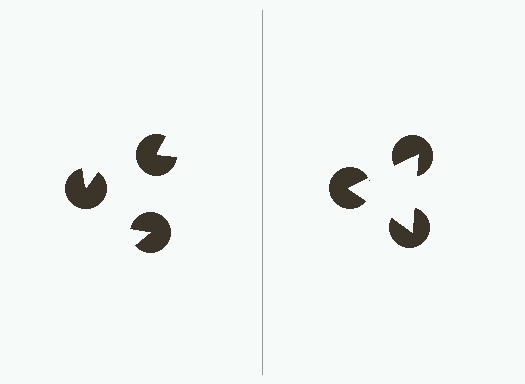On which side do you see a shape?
An illusory triangle appears on the right side. On the left side the wedge cuts are rotated, so no coherent shape forms.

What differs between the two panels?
The pac-man discs are positioned identically on both sides; only the wedge orientations differ. On the right they align to a triangle; on the left they are misaligned.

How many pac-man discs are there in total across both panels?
6 — 3 on each side.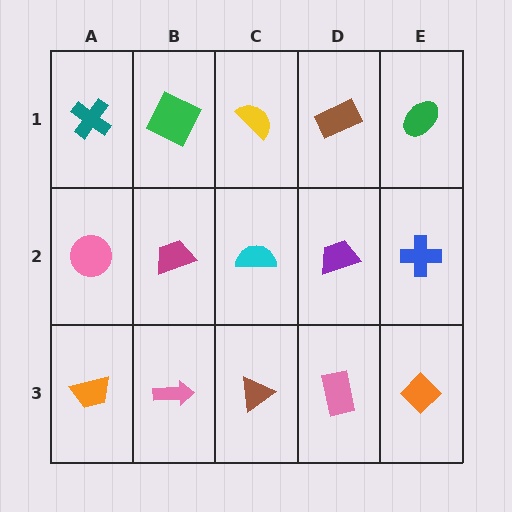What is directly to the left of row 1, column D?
A yellow semicircle.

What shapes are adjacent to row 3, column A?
A pink circle (row 2, column A), a pink arrow (row 3, column B).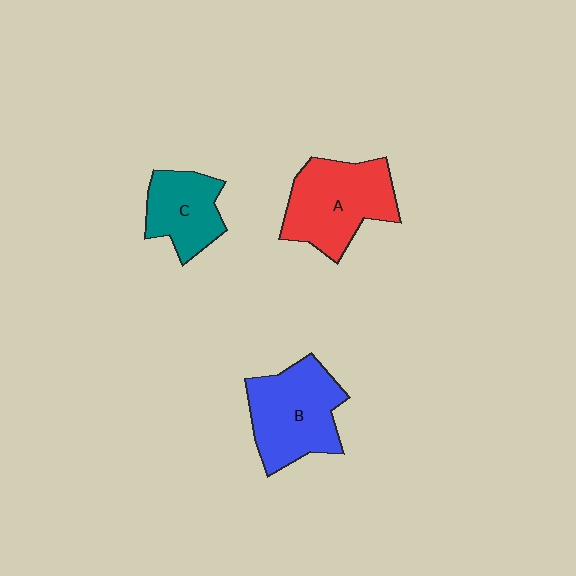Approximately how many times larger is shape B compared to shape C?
Approximately 1.5 times.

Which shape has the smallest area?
Shape C (teal).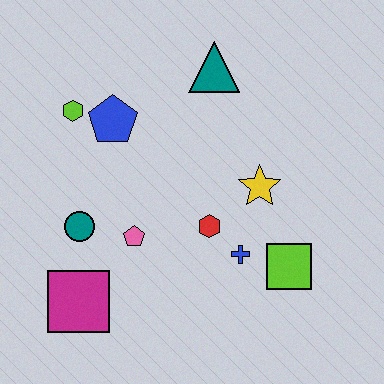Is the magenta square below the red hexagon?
Yes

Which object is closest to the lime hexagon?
The blue pentagon is closest to the lime hexagon.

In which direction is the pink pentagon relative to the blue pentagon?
The pink pentagon is below the blue pentagon.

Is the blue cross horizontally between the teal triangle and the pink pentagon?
No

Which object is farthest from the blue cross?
The lime hexagon is farthest from the blue cross.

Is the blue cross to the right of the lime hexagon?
Yes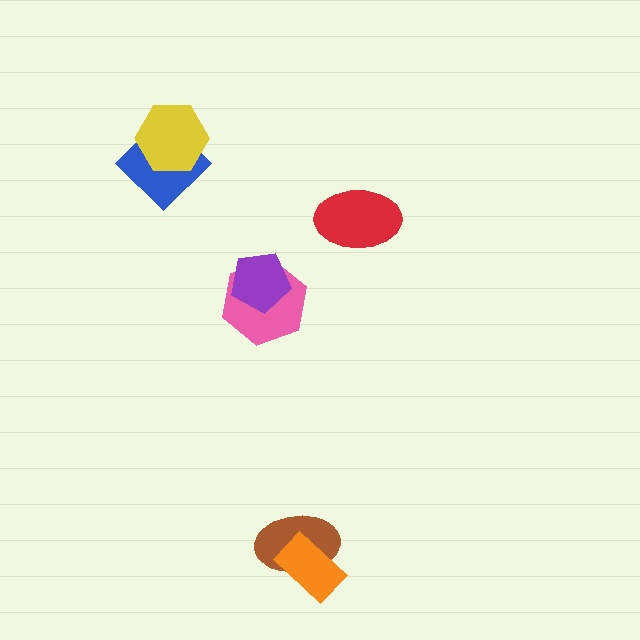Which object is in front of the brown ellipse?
The orange rectangle is in front of the brown ellipse.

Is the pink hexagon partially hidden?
Yes, it is partially covered by another shape.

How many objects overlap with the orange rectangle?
1 object overlaps with the orange rectangle.